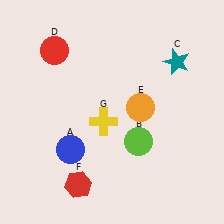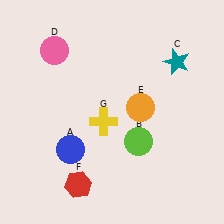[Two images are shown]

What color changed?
The circle (D) changed from red in Image 1 to pink in Image 2.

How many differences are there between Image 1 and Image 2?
There is 1 difference between the two images.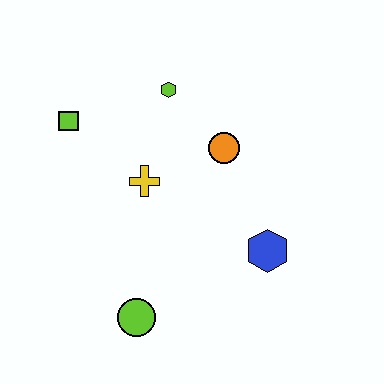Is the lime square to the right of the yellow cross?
No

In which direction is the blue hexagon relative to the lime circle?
The blue hexagon is to the right of the lime circle.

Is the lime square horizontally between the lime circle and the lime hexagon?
No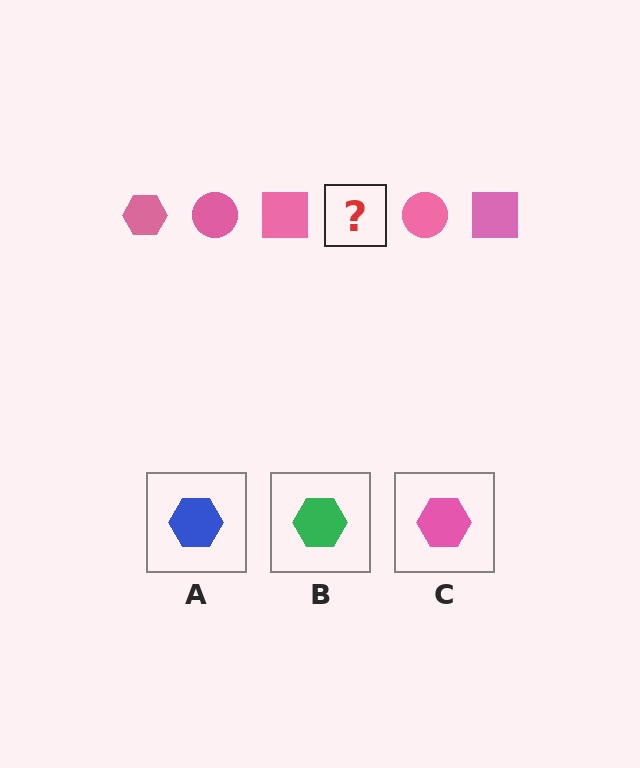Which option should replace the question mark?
Option C.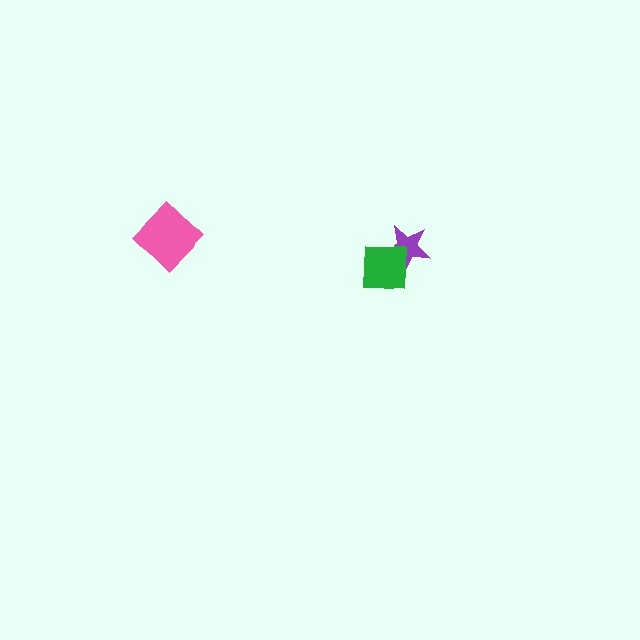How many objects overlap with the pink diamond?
0 objects overlap with the pink diamond.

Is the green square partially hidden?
No, no other shape covers it.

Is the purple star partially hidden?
Yes, it is partially covered by another shape.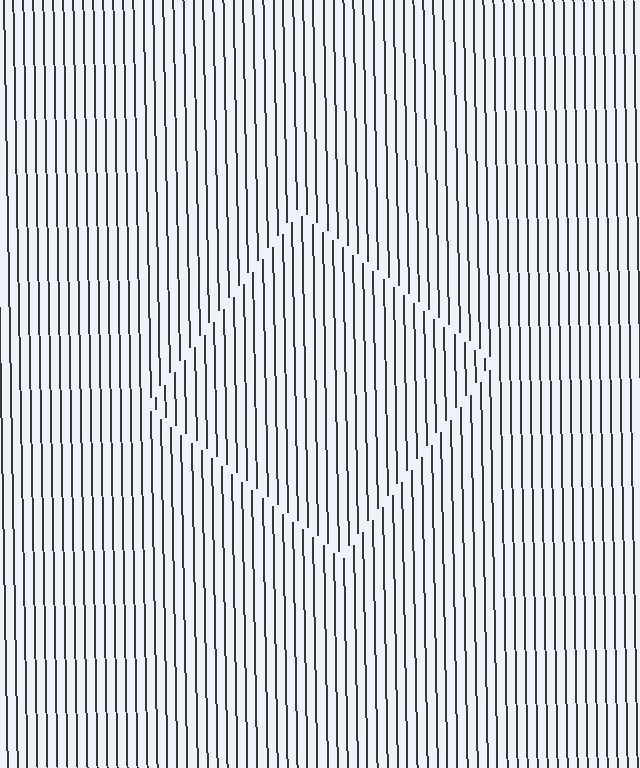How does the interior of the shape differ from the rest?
The interior of the shape contains the same grating, shifted by half a period — the contour is defined by the phase discontinuity where line-ends from the inner and outer gratings abut.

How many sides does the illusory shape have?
4 sides — the line-ends trace a square.